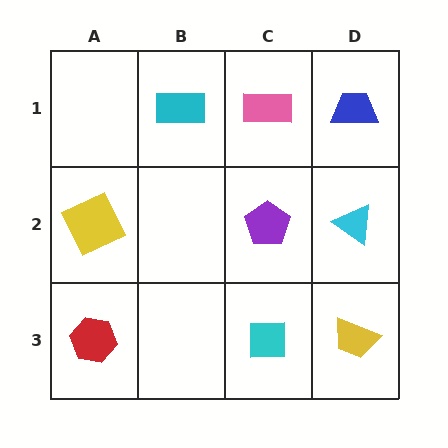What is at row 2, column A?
A yellow square.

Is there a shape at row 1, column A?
No, that cell is empty.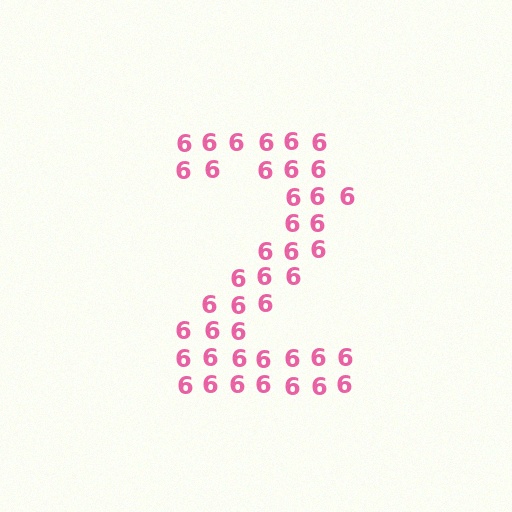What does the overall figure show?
The overall figure shows the digit 2.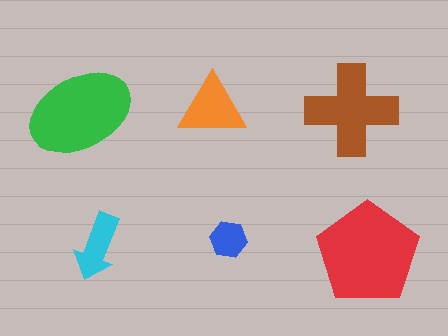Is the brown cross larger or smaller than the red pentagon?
Smaller.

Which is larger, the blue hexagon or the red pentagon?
The red pentagon.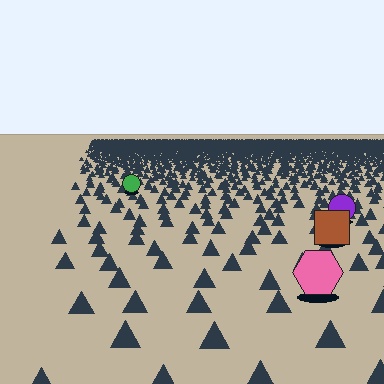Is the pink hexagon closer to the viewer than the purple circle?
Yes. The pink hexagon is closer — you can tell from the texture gradient: the ground texture is coarser near it.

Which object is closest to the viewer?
The pink hexagon is closest. The texture marks near it are larger and more spread out.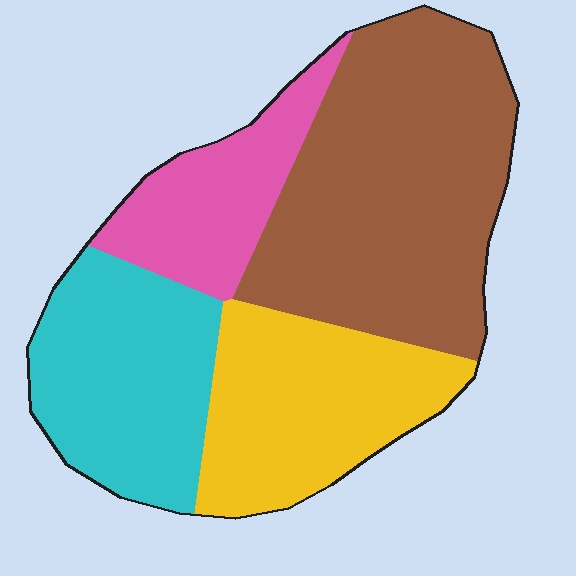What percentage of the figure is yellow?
Yellow takes up less than a quarter of the figure.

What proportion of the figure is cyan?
Cyan covers 23% of the figure.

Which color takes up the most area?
Brown, at roughly 40%.